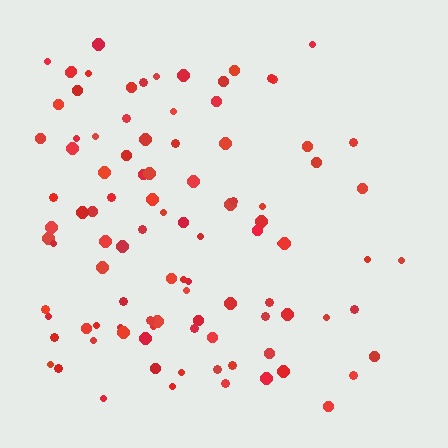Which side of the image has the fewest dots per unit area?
The right.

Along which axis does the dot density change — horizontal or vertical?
Horizontal.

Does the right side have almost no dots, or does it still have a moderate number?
Still a moderate number, just noticeably fewer than the left.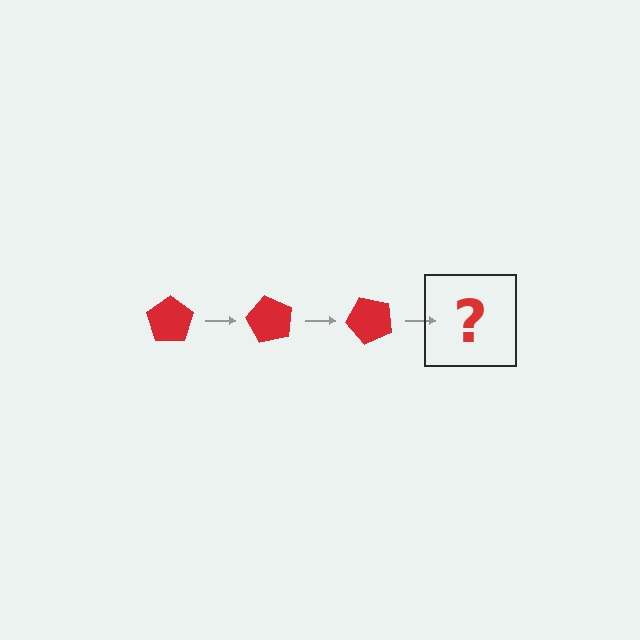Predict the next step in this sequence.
The next step is a red pentagon rotated 180 degrees.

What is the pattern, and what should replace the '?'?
The pattern is that the pentagon rotates 60 degrees each step. The '?' should be a red pentagon rotated 180 degrees.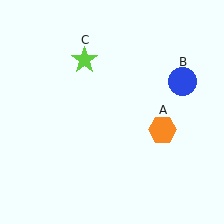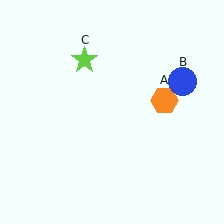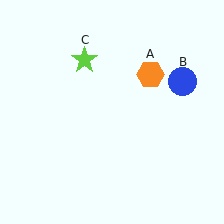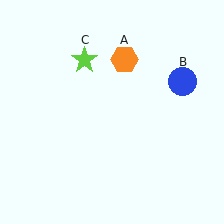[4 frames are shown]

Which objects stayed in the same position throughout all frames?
Blue circle (object B) and lime star (object C) remained stationary.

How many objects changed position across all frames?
1 object changed position: orange hexagon (object A).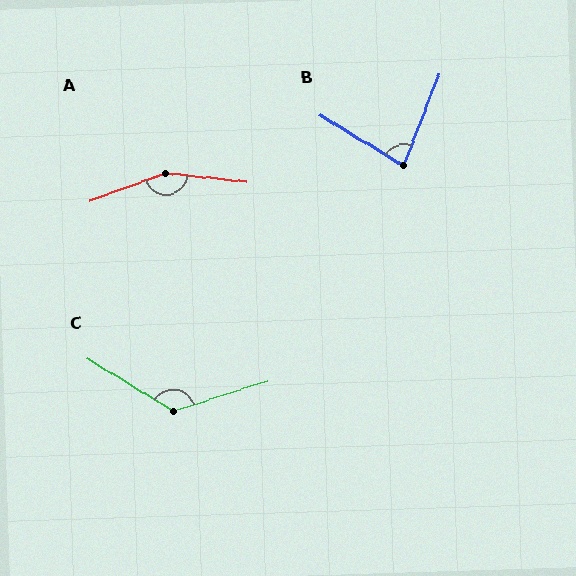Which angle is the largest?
A, at approximately 154 degrees.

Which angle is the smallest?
B, at approximately 80 degrees.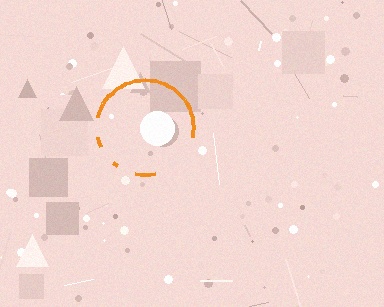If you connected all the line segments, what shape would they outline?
They would outline a circle.